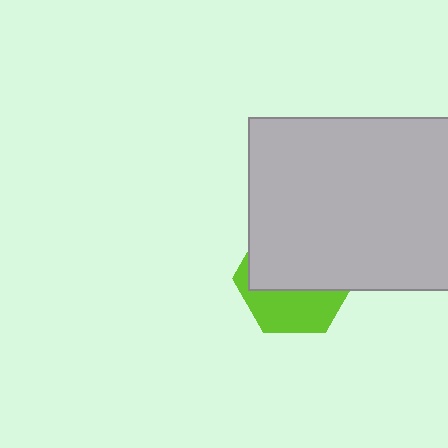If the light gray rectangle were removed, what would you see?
You would see the complete lime hexagon.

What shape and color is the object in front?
The object in front is a light gray rectangle.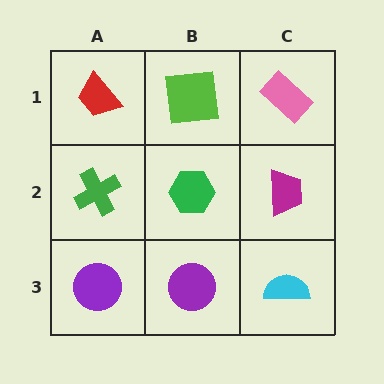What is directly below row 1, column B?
A green hexagon.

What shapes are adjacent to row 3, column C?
A magenta trapezoid (row 2, column C), a purple circle (row 3, column B).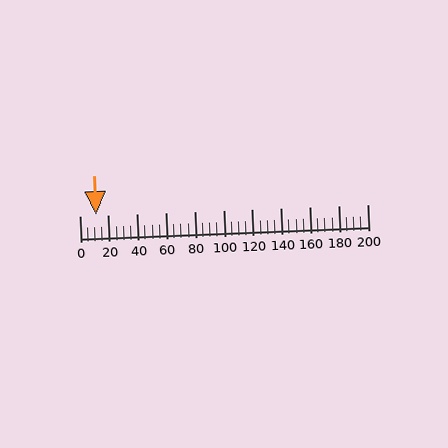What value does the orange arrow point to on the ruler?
The orange arrow points to approximately 11.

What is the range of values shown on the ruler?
The ruler shows values from 0 to 200.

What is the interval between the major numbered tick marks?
The major tick marks are spaced 20 units apart.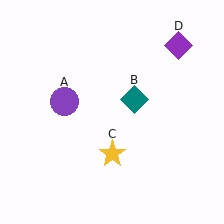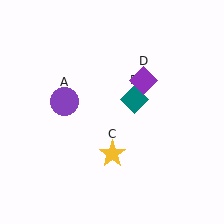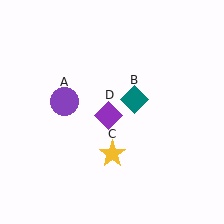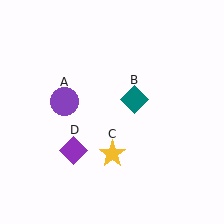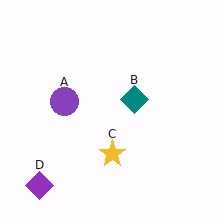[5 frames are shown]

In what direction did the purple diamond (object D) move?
The purple diamond (object D) moved down and to the left.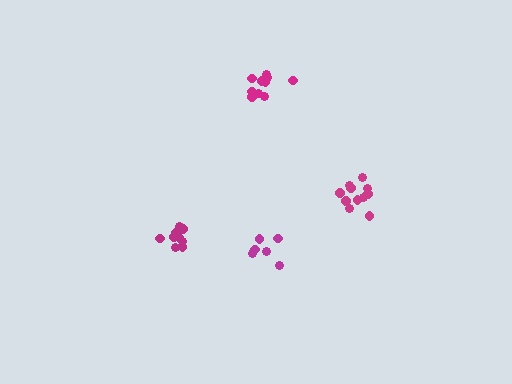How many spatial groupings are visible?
There are 4 spatial groupings.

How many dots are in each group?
Group 1: 9 dots, Group 2: 10 dots, Group 3: 11 dots, Group 4: 6 dots (36 total).